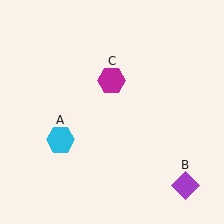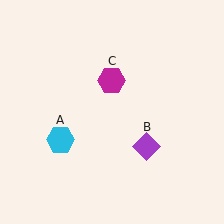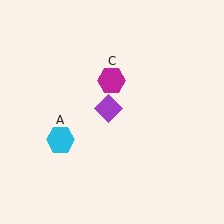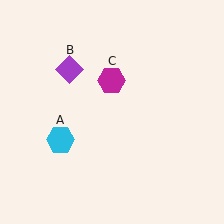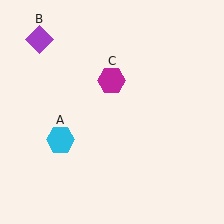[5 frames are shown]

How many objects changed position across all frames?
1 object changed position: purple diamond (object B).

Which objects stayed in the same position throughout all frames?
Cyan hexagon (object A) and magenta hexagon (object C) remained stationary.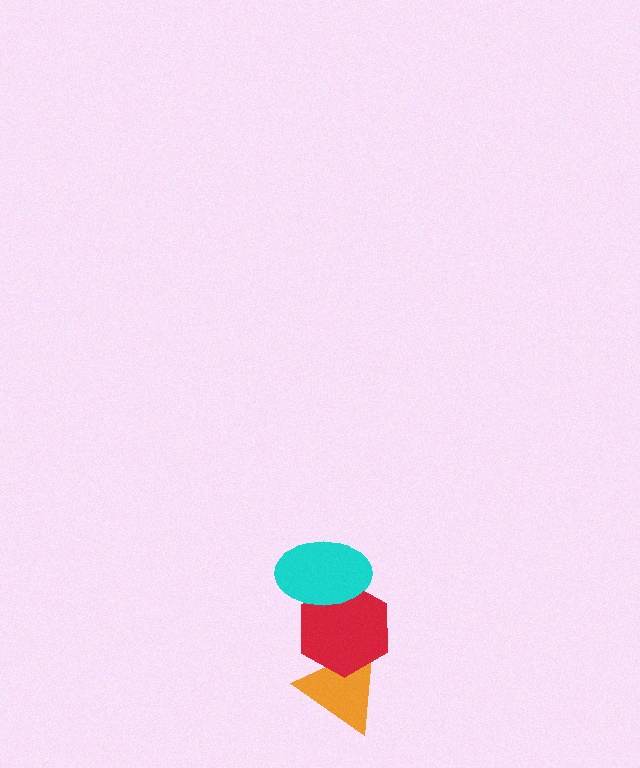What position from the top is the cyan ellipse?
The cyan ellipse is 1st from the top.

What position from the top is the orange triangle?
The orange triangle is 3rd from the top.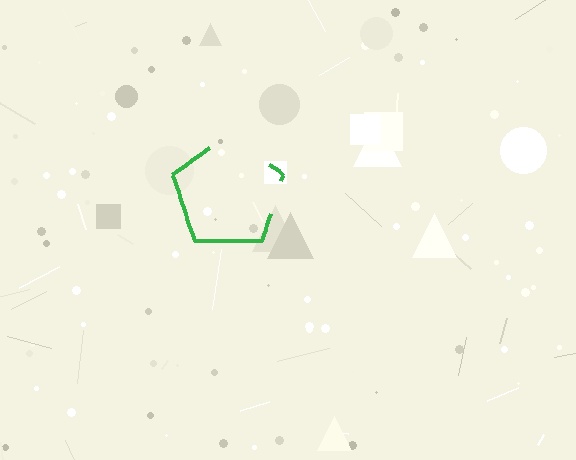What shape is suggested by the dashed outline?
The dashed outline suggests a pentagon.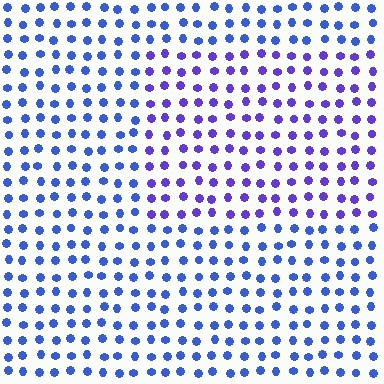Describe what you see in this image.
The image is filled with small blue elements in a uniform arrangement. A rectangle-shaped region is visible where the elements are tinted to a slightly different hue, forming a subtle color boundary.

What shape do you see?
I see a rectangle.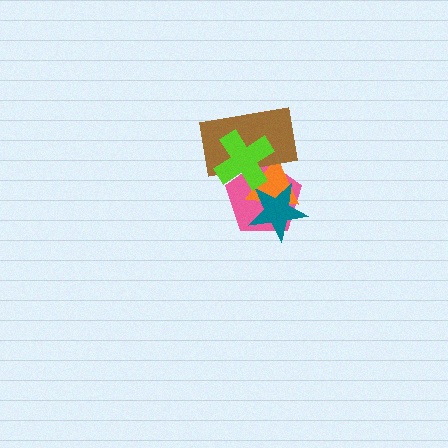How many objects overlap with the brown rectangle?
3 objects overlap with the brown rectangle.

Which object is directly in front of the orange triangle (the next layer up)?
The brown rectangle is directly in front of the orange triangle.